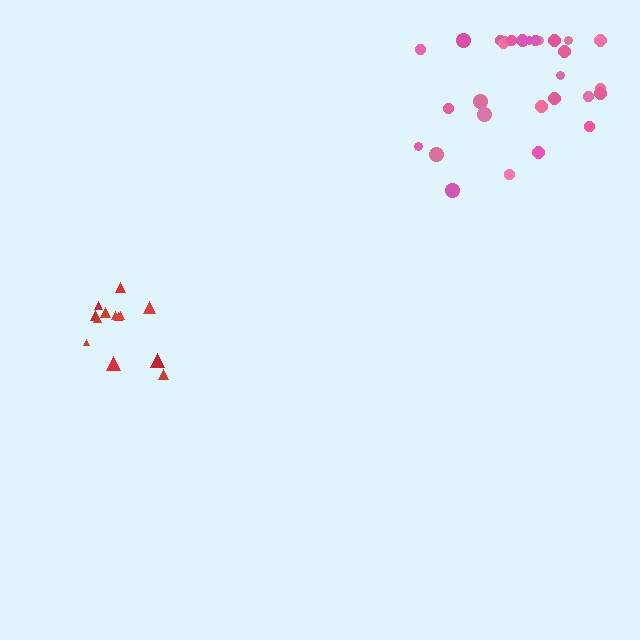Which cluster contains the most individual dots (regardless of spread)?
Pink (30).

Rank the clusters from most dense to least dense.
red, pink.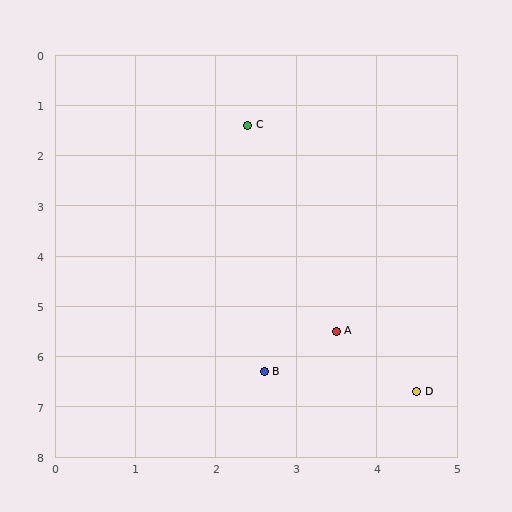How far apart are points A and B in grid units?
Points A and B are about 1.2 grid units apart.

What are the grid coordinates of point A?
Point A is at approximately (3.5, 5.5).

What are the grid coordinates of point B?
Point B is at approximately (2.6, 6.3).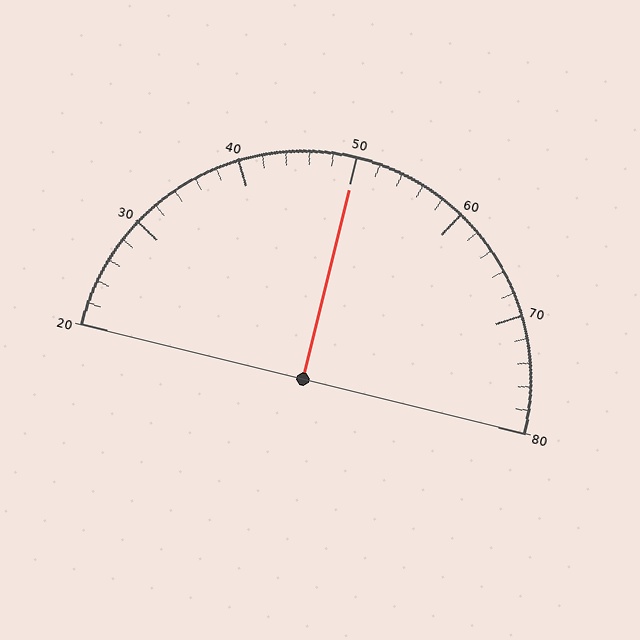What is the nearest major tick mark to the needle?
The nearest major tick mark is 50.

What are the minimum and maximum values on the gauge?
The gauge ranges from 20 to 80.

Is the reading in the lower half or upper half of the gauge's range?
The reading is in the upper half of the range (20 to 80).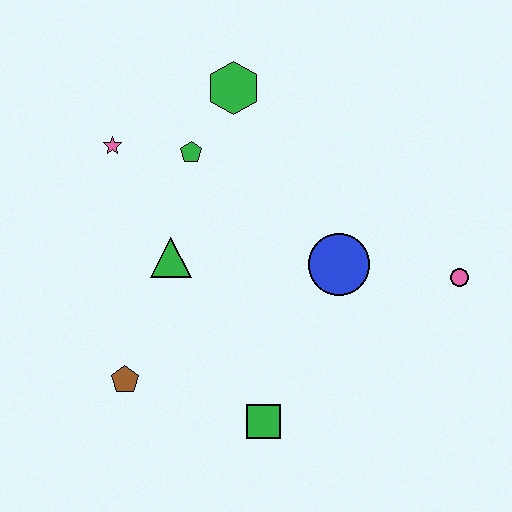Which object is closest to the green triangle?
The green pentagon is closest to the green triangle.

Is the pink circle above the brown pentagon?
Yes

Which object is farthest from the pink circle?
The pink star is farthest from the pink circle.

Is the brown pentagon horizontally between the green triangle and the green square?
No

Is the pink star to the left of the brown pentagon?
Yes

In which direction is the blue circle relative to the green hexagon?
The blue circle is below the green hexagon.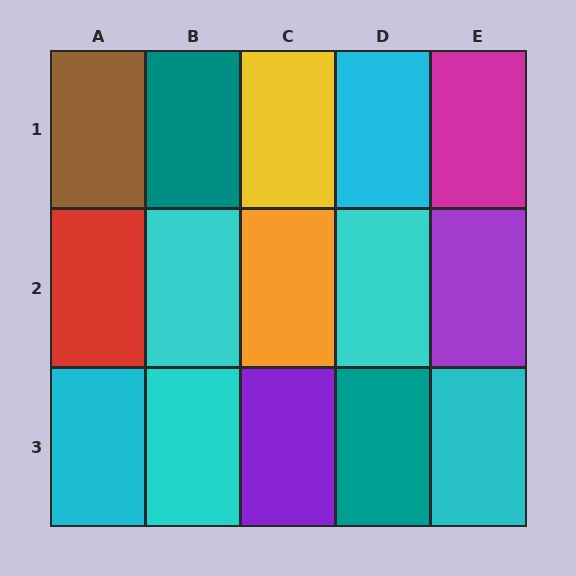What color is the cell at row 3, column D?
Teal.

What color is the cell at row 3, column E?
Cyan.